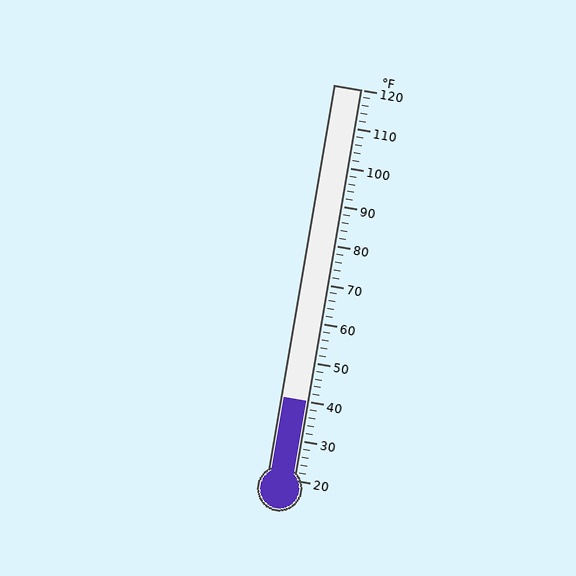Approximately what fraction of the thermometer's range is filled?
The thermometer is filled to approximately 20% of its range.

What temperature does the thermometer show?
The thermometer shows approximately 40°F.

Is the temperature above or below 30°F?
The temperature is above 30°F.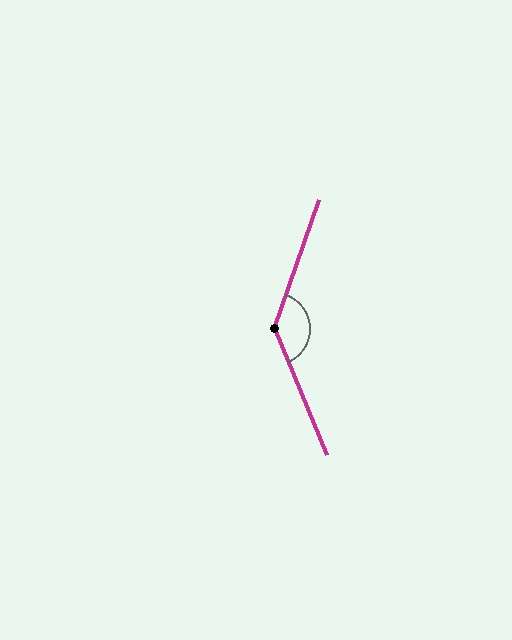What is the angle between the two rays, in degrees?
Approximately 138 degrees.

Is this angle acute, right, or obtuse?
It is obtuse.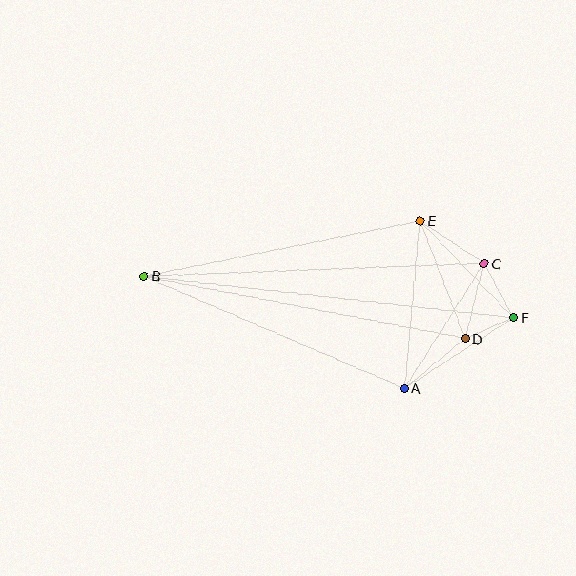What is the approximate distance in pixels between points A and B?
The distance between A and B is approximately 283 pixels.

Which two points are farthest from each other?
Points B and F are farthest from each other.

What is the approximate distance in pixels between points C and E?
The distance between C and E is approximately 77 pixels.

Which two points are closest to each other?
Points D and F are closest to each other.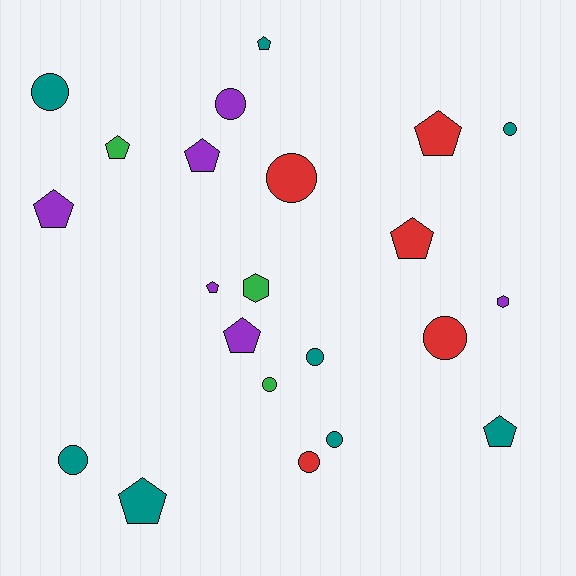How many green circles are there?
There is 1 green circle.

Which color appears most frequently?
Teal, with 8 objects.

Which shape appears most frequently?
Pentagon, with 10 objects.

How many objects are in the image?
There are 22 objects.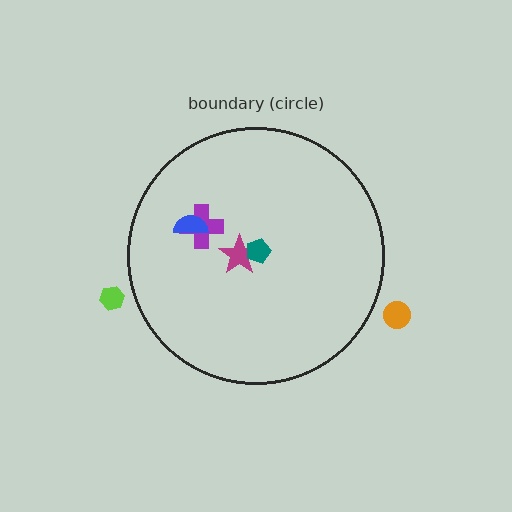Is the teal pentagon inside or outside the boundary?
Inside.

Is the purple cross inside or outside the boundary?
Inside.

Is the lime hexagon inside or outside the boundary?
Outside.